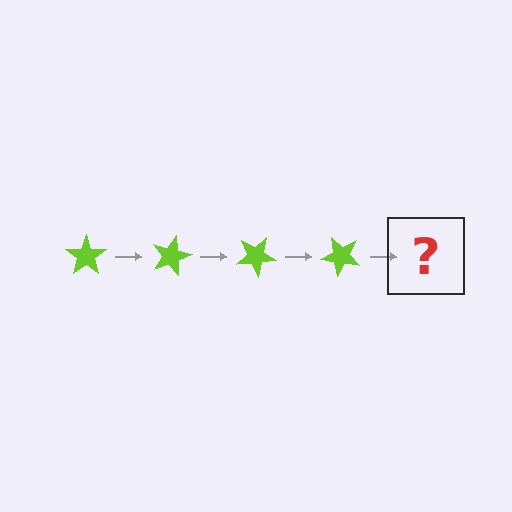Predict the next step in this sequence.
The next step is a lime star rotated 60 degrees.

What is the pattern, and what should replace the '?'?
The pattern is that the star rotates 15 degrees each step. The '?' should be a lime star rotated 60 degrees.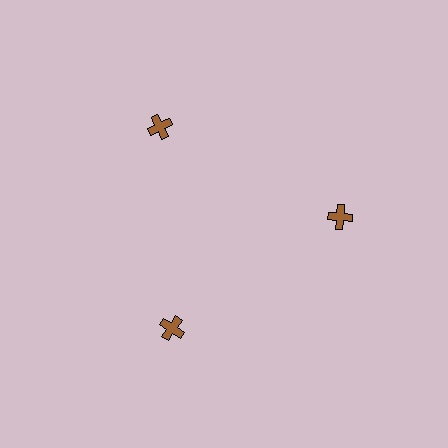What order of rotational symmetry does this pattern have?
This pattern has 3-fold rotational symmetry.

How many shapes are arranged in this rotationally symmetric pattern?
There are 3 shapes, arranged in 3 groups of 1.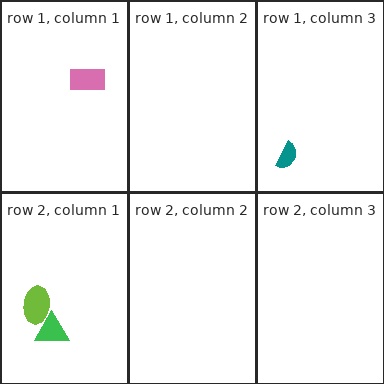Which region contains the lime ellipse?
The row 2, column 1 region.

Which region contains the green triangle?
The row 2, column 1 region.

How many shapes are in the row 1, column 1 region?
1.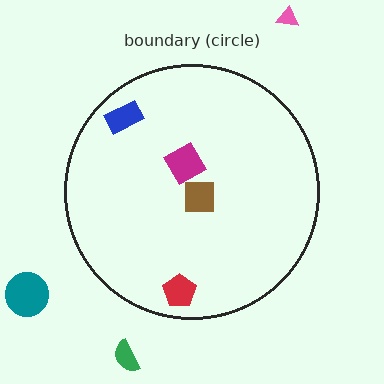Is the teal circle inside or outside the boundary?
Outside.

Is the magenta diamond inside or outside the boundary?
Inside.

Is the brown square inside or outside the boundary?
Inside.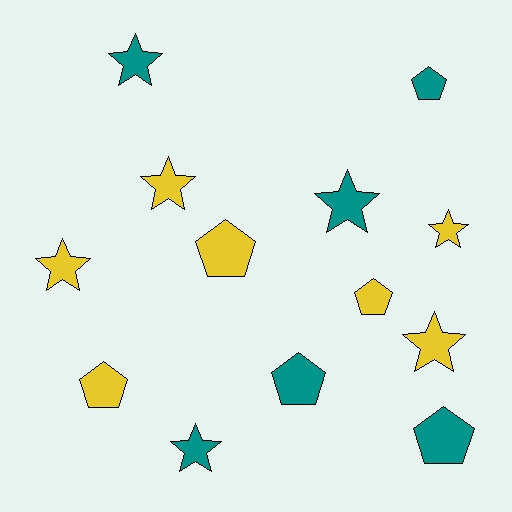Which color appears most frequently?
Yellow, with 7 objects.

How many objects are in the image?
There are 13 objects.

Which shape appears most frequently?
Star, with 7 objects.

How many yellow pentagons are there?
There are 3 yellow pentagons.